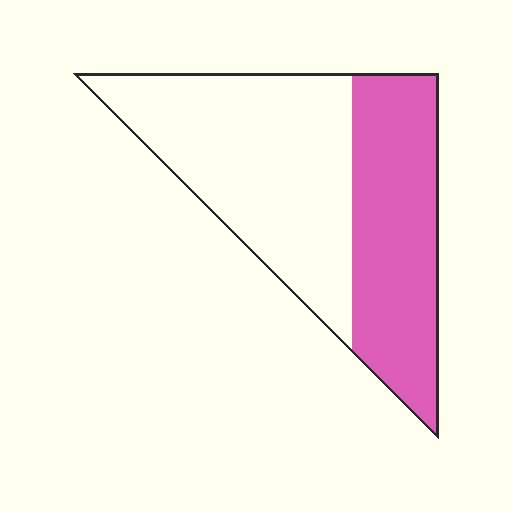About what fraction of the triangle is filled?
About two fifths (2/5).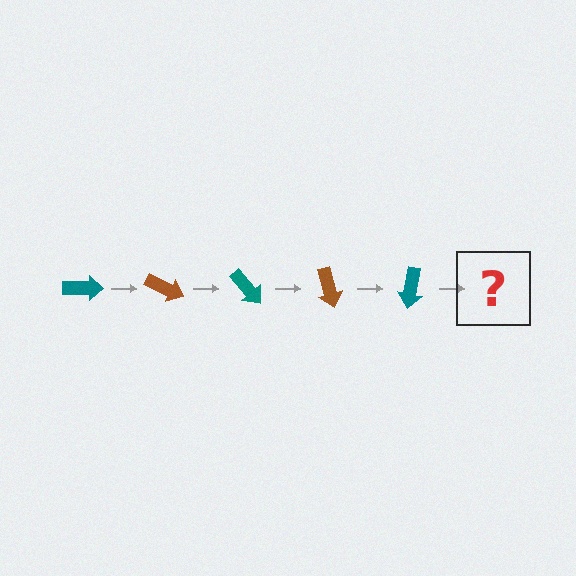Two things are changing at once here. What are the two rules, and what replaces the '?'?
The two rules are that it rotates 25 degrees each step and the color cycles through teal and brown. The '?' should be a brown arrow, rotated 125 degrees from the start.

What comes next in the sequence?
The next element should be a brown arrow, rotated 125 degrees from the start.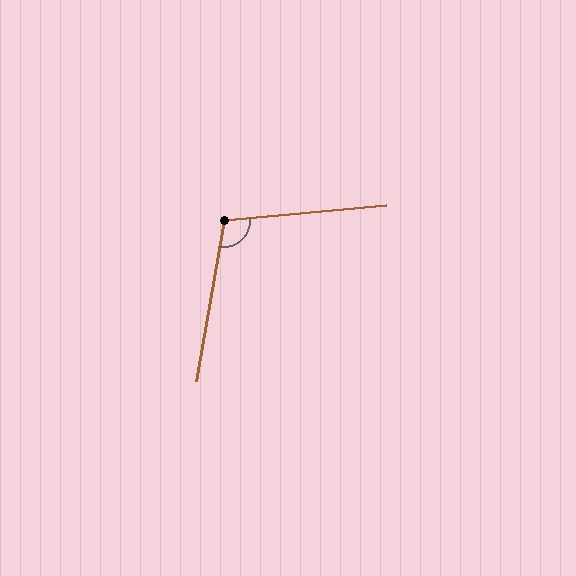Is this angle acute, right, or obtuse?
It is obtuse.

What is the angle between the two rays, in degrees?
Approximately 105 degrees.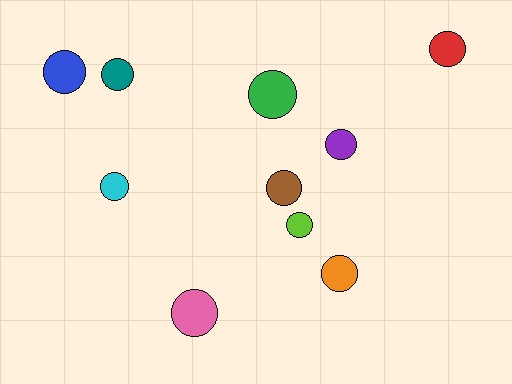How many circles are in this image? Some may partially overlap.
There are 10 circles.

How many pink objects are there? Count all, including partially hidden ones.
There is 1 pink object.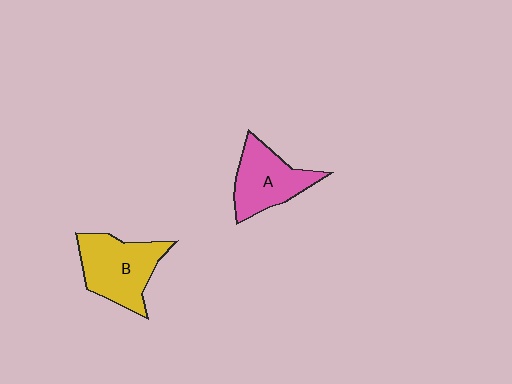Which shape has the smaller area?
Shape A (pink).